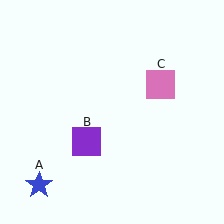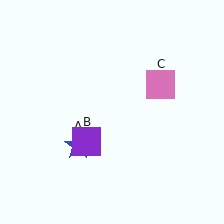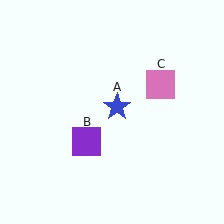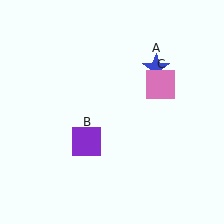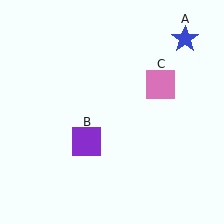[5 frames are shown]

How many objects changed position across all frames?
1 object changed position: blue star (object A).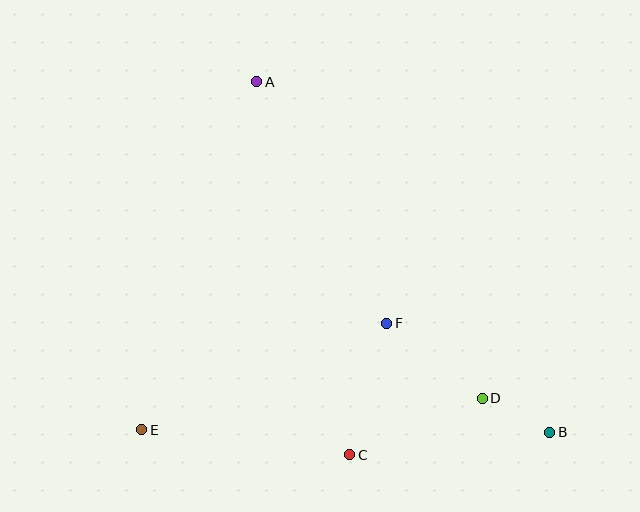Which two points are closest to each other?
Points B and D are closest to each other.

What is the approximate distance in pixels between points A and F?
The distance between A and F is approximately 274 pixels.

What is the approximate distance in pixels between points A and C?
The distance between A and C is approximately 384 pixels.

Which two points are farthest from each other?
Points A and B are farthest from each other.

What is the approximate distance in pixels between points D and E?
The distance between D and E is approximately 342 pixels.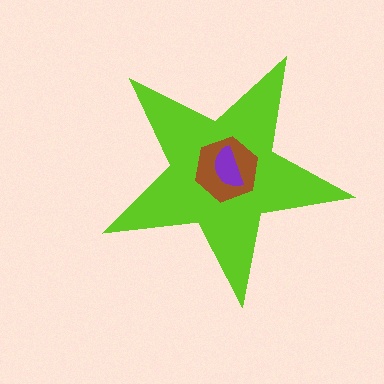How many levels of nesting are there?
3.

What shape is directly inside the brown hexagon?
The purple semicircle.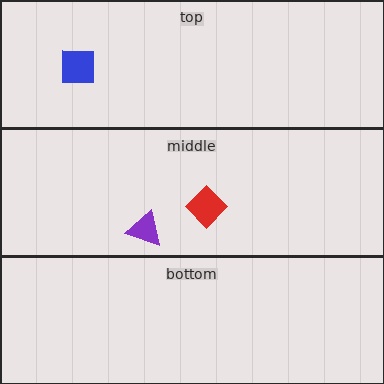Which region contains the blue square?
The top region.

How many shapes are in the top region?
1.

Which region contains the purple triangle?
The middle region.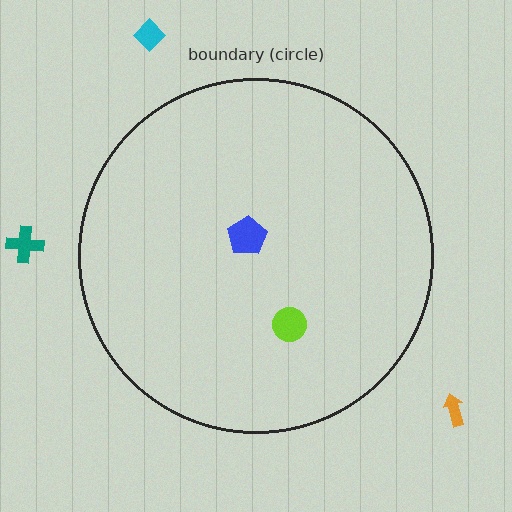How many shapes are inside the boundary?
2 inside, 3 outside.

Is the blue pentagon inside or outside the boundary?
Inside.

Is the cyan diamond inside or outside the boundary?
Outside.